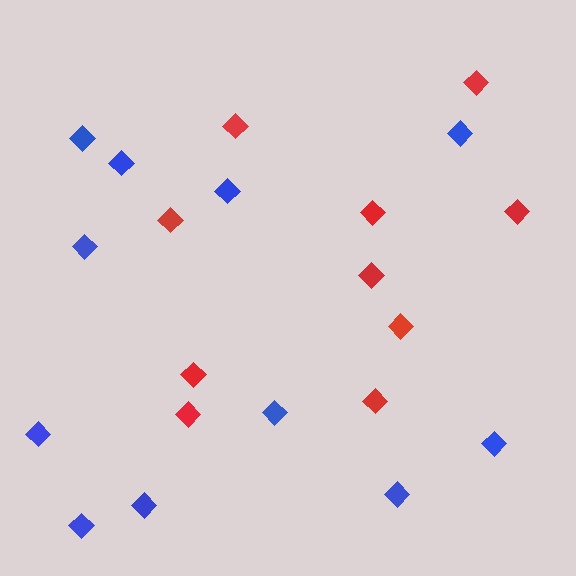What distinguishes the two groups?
There are 2 groups: one group of red diamonds (10) and one group of blue diamonds (11).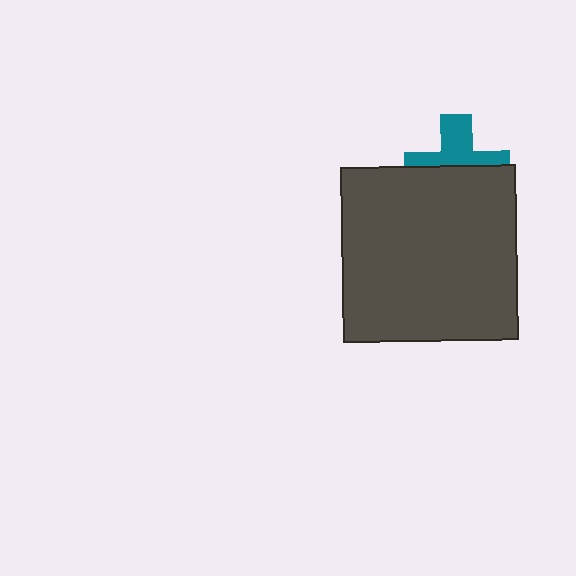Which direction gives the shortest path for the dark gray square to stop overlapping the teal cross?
Moving down gives the shortest separation.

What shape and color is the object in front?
The object in front is a dark gray square.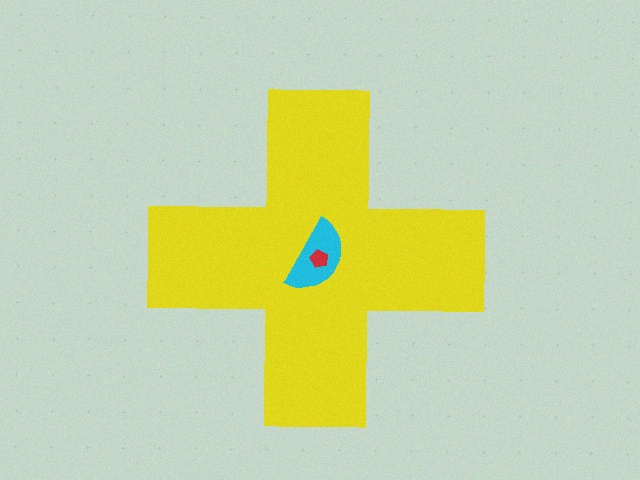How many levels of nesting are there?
3.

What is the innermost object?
The red pentagon.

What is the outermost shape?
The yellow cross.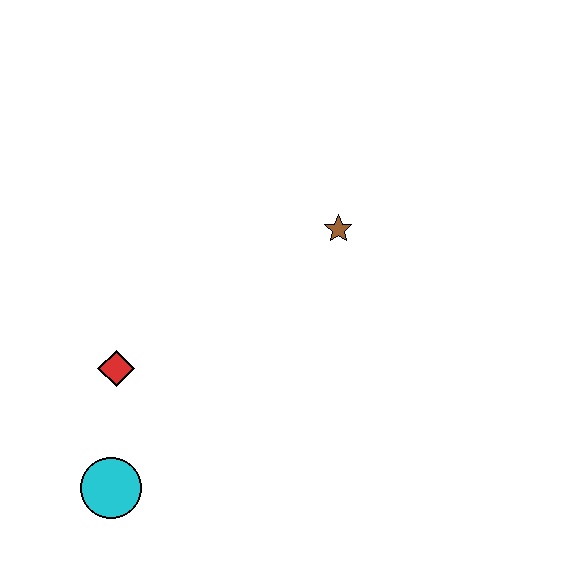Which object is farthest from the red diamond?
The brown star is farthest from the red diamond.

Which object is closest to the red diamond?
The cyan circle is closest to the red diamond.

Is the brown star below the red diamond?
No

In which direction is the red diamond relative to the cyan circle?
The red diamond is above the cyan circle.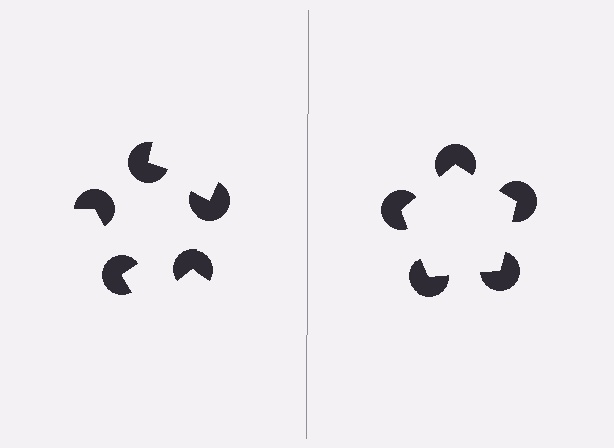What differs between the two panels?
The pac-man discs are positioned identically on both sides; only the wedge orientations differ. On the right they align to a pentagon; on the left they are misaligned.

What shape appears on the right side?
An illusory pentagon.